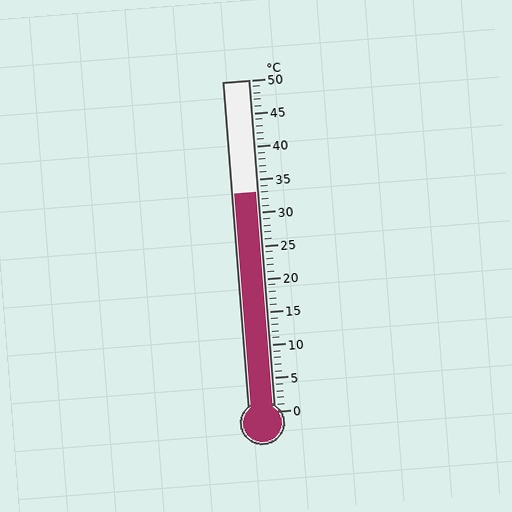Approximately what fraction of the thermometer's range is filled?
The thermometer is filled to approximately 65% of its range.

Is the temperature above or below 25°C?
The temperature is above 25°C.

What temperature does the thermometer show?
The thermometer shows approximately 33°C.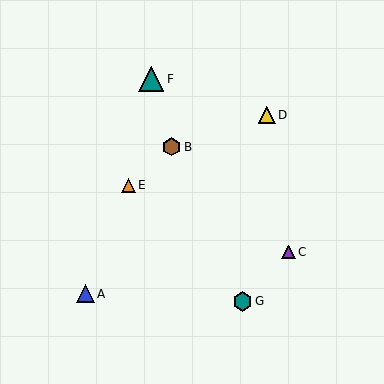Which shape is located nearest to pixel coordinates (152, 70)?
The teal triangle (labeled F) at (151, 79) is nearest to that location.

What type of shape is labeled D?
Shape D is a yellow triangle.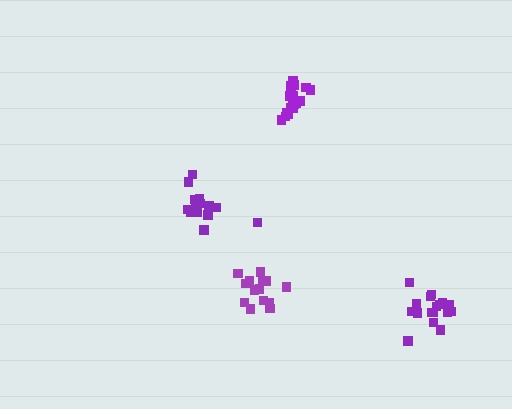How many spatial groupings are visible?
There are 4 spatial groupings.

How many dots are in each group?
Group 1: 17 dots, Group 2: 14 dots, Group 3: 17 dots, Group 4: 19 dots (67 total).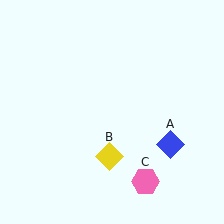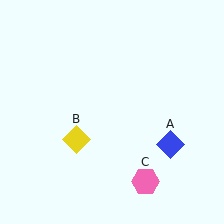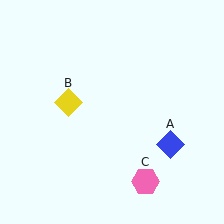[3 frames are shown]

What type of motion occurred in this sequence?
The yellow diamond (object B) rotated clockwise around the center of the scene.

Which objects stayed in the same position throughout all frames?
Blue diamond (object A) and pink hexagon (object C) remained stationary.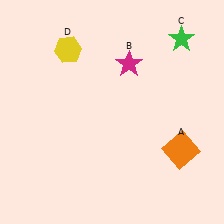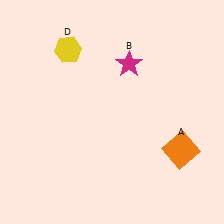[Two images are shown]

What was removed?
The green star (C) was removed in Image 2.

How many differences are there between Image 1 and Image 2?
There is 1 difference between the two images.